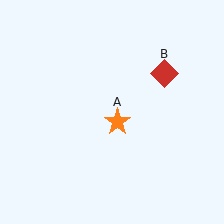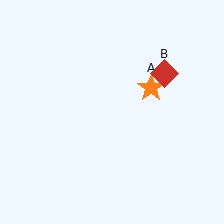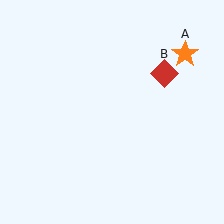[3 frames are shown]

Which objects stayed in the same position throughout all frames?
Red diamond (object B) remained stationary.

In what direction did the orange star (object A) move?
The orange star (object A) moved up and to the right.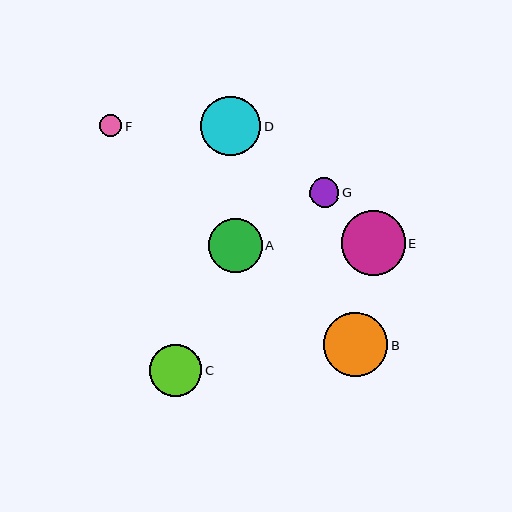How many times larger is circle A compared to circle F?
Circle A is approximately 2.4 times the size of circle F.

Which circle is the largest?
Circle B is the largest with a size of approximately 64 pixels.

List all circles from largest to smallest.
From largest to smallest: B, E, D, A, C, G, F.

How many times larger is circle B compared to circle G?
Circle B is approximately 2.2 times the size of circle G.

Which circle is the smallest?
Circle F is the smallest with a size of approximately 22 pixels.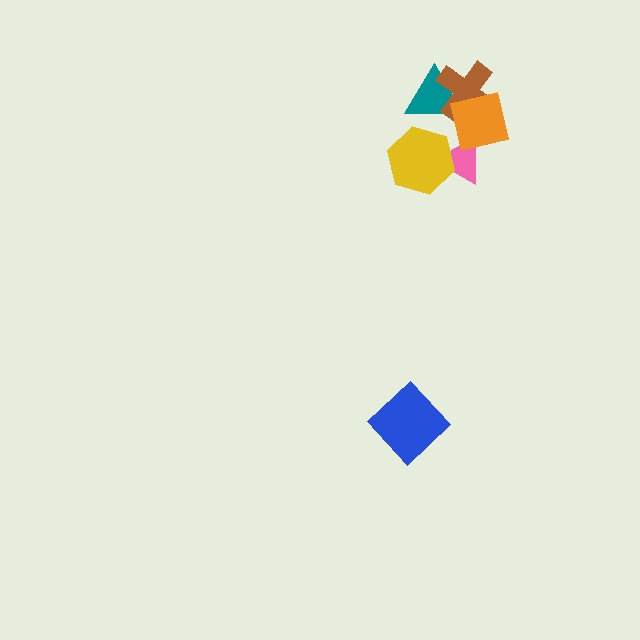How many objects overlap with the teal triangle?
2 objects overlap with the teal triangle.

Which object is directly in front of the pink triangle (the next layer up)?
The orange square is directly in front of the pink triangle.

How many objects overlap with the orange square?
3 objects overlap with the orange square.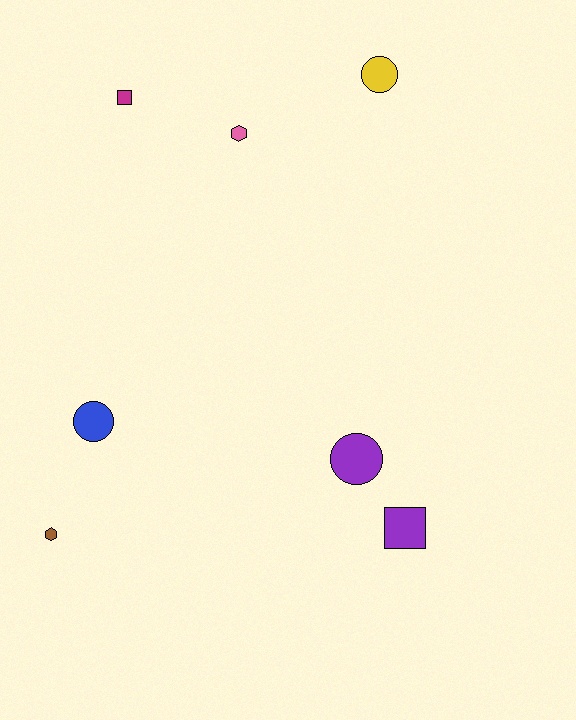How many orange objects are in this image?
There are no orange objects.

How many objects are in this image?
There are 7 objects.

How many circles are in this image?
There are 3 circles.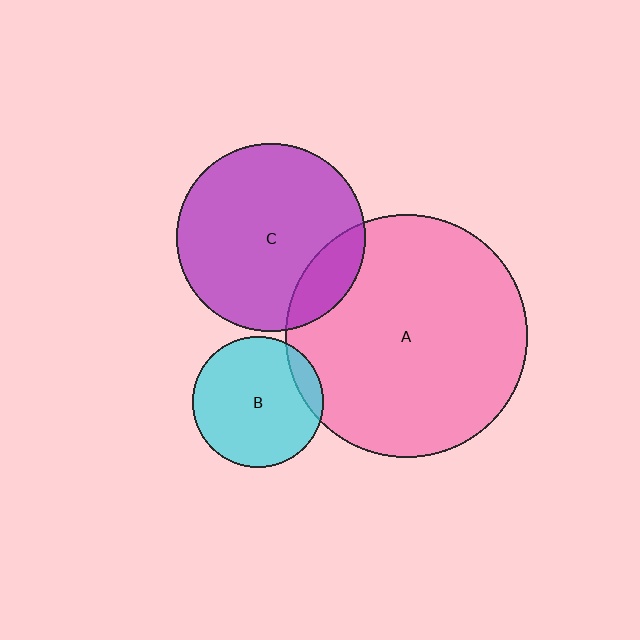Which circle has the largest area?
Circle A (pink).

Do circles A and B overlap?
Yes.